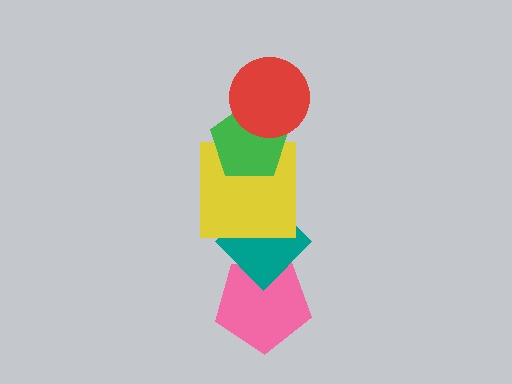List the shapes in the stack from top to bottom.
From top to bottom: the red circle, the green pentagon, the yellow square, the teal diamond, the pink pentagon.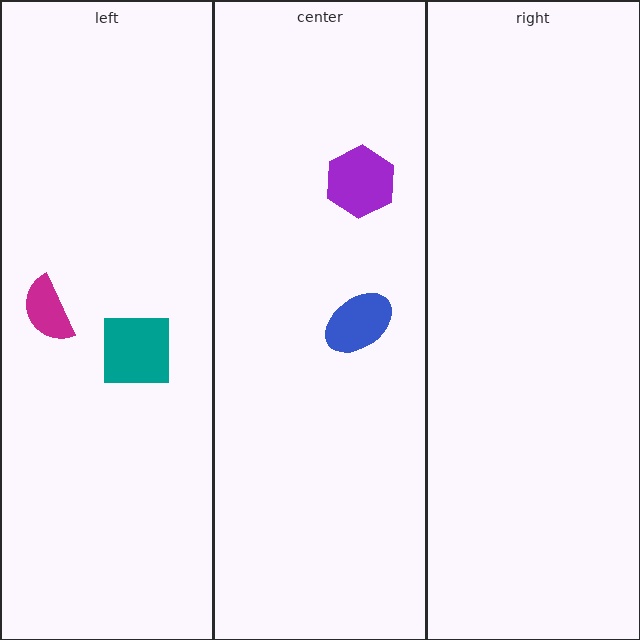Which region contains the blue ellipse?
The center region.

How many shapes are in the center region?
2.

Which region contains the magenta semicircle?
The left region.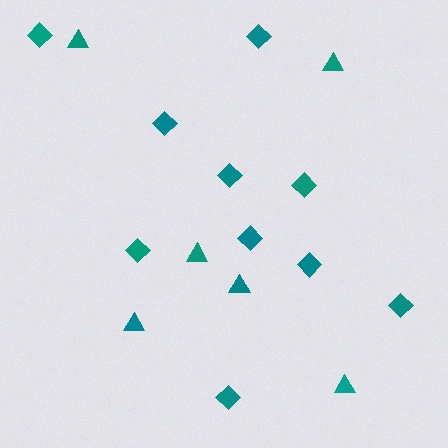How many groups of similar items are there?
There are 2 groups: one group of triangles (6) and one group of diamonds (10).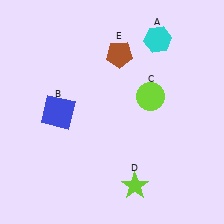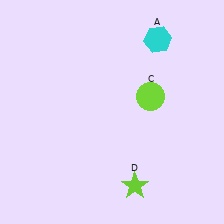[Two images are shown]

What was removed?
The blue square (B), the brown pentagon (E) were removed in Image 2.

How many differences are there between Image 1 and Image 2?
There are 2 differences between the two images.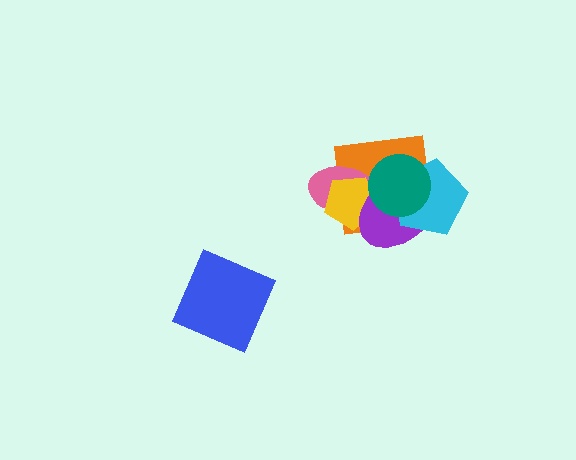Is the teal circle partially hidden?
No, no other shape covers it.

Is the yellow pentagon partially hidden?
Yes, it is partially covered by another shape.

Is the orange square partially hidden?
Yes, it is partially covered by another shape.